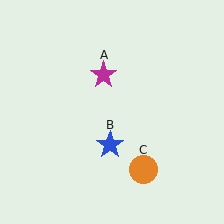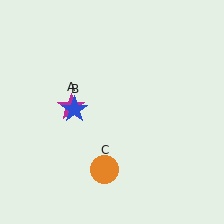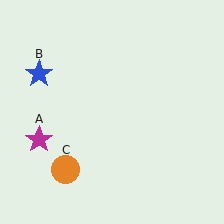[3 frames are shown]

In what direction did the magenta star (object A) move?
The magenta star (object A) moved down and to the left.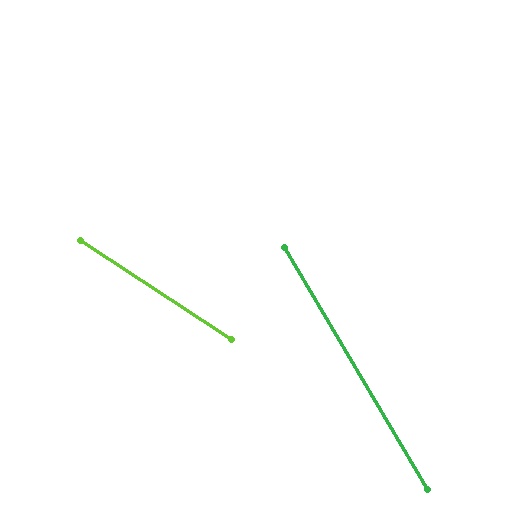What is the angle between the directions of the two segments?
Approximately 27 degrees.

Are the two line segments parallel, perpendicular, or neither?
Neither parallel nor perpendicular — they differ by about 27°.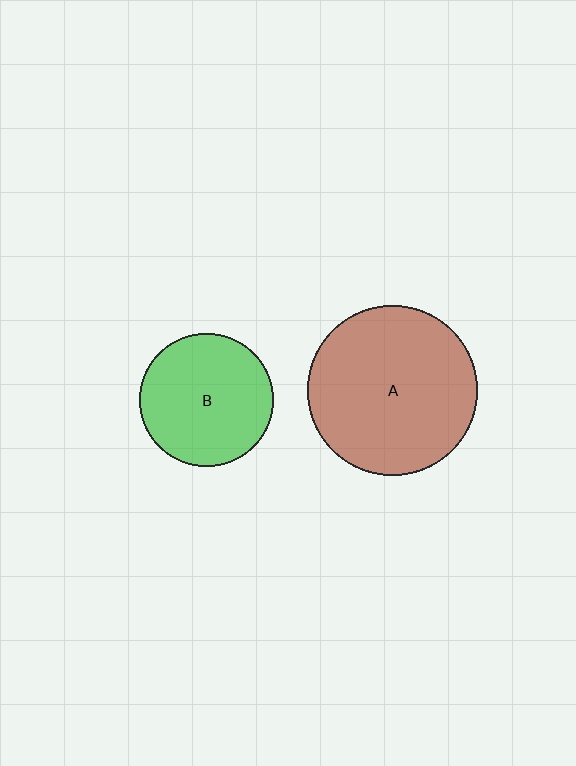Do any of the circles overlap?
No, none of the circles overlap.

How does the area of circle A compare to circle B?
Approximately 1.6 times.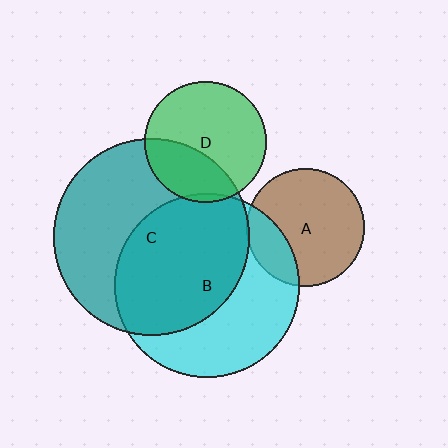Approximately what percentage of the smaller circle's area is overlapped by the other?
Approximately 5%.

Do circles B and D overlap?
Yes.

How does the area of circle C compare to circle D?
Approximately 2.6 times.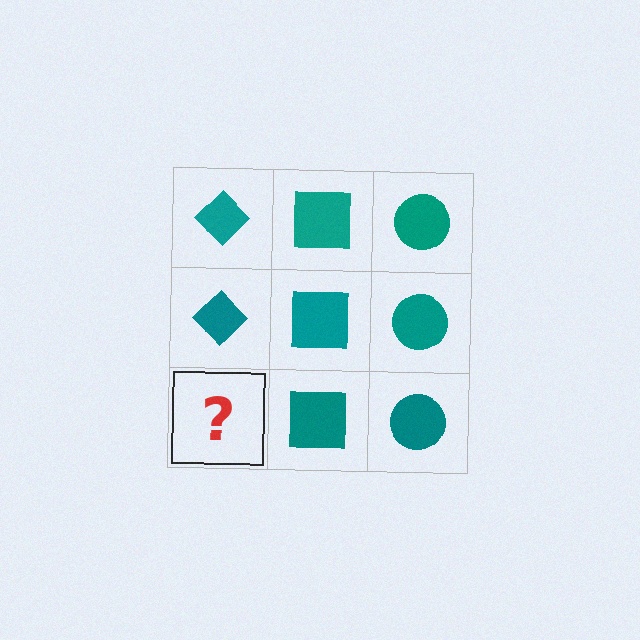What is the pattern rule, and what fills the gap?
The rule is that each column has a consistent shape. The gap should be filled with a teal diamond.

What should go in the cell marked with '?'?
The missing cell should contain a teal diamond.